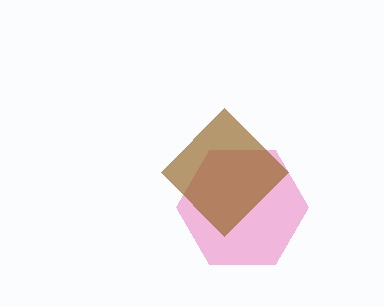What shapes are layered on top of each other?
The layered shapes are: a pink hexagon, a brown diamond.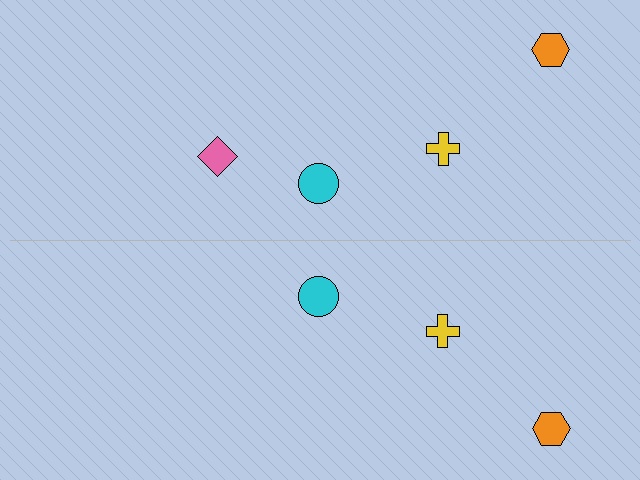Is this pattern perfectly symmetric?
No, the pattern is not perfectly symmetric. A pink diamond is missing from the bottom side.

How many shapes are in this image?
There are 7 shapes in this image.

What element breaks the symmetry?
A pink diamond is missing from the bottom side.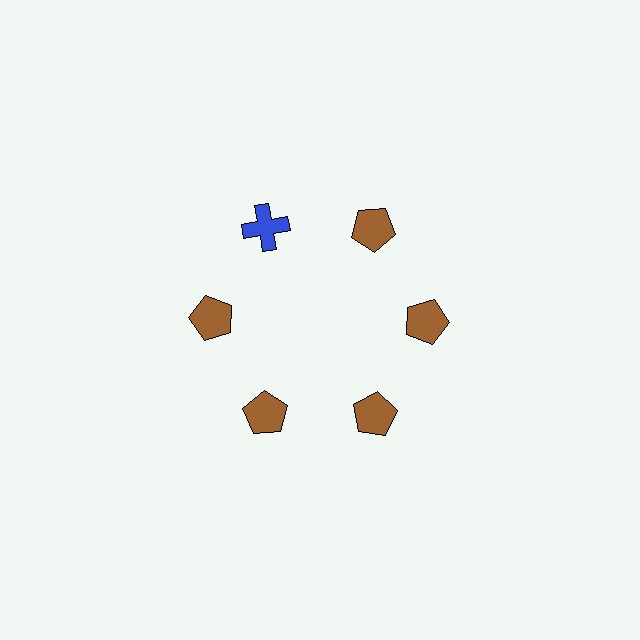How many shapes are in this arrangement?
There are 6 shapes arranged in a ring pattern.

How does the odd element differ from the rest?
It differs in both color (blue instead of brown) and shape (cross instead of pentagon).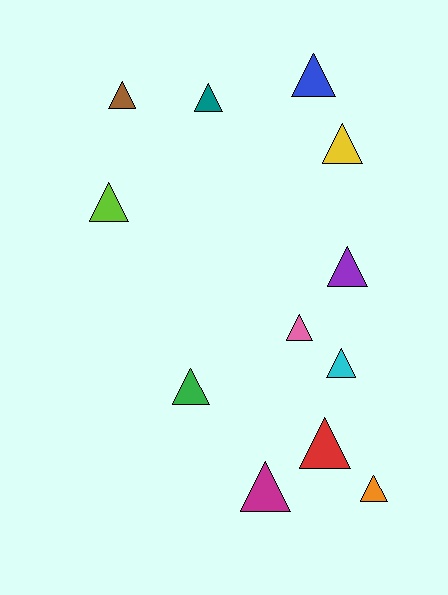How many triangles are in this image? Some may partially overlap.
There are 12 triangles.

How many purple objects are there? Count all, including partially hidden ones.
There is 1 purple object.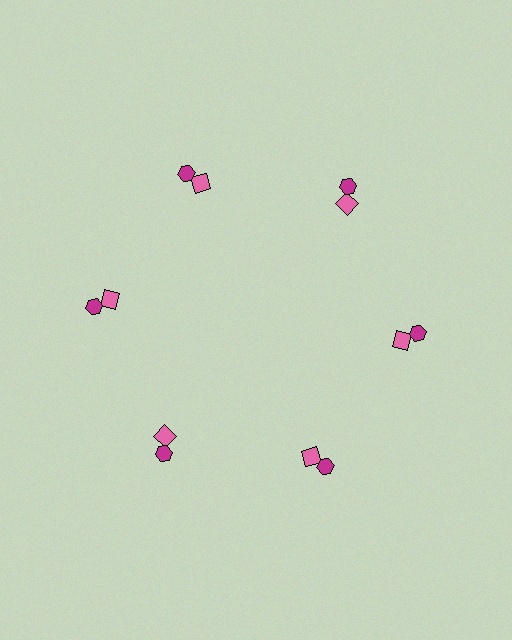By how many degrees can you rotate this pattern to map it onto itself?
The pattern maps onto itself every 60 degrees of rotation.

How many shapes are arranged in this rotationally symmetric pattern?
There are 12 shapes, arranged in 6 groups of 2.